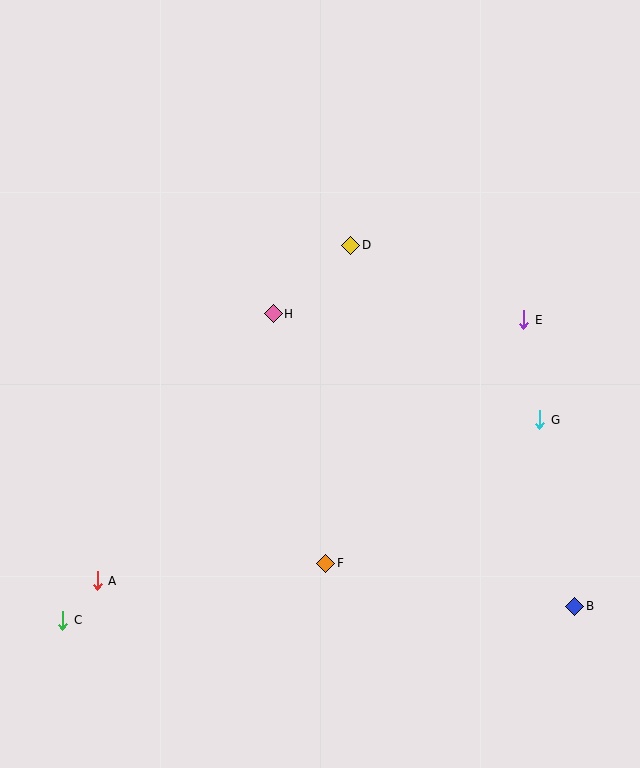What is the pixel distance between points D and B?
The distance between D and B is 425 pixels.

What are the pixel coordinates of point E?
Point E is at (524, 320).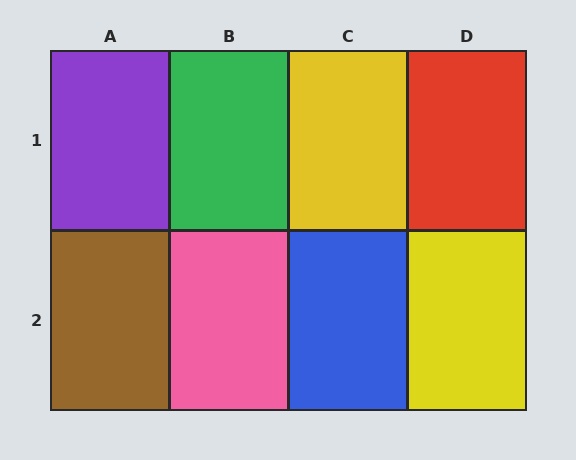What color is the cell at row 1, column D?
Red.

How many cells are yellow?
2 cells are yellow.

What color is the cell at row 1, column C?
Yellow.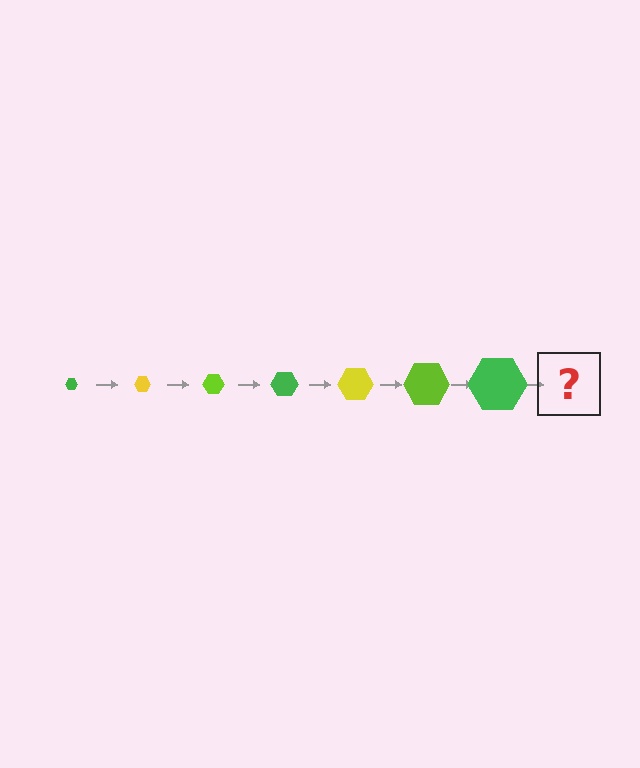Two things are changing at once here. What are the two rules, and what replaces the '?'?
The two rules are that the hexagon grows larger each step and the color cycles through green, yellow, and lime. The '?' should be a yellow hexagon, larger than the previous one.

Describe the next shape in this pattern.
It should be a yellow hexagon, larger than the previous one.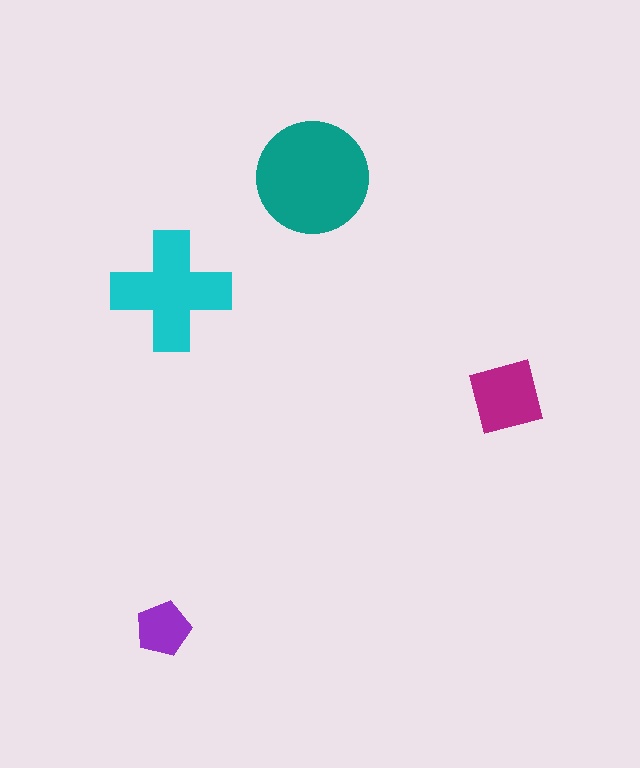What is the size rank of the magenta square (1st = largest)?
3rd.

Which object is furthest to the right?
The magenta square is rightmost.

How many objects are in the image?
There are 4 objects in the image.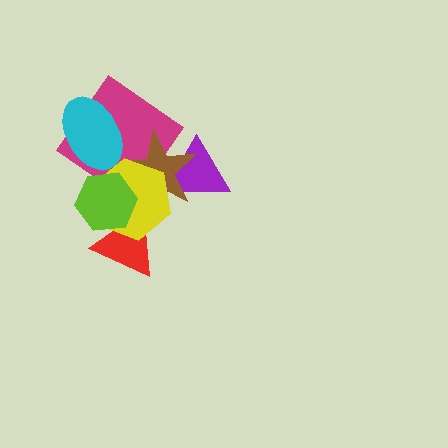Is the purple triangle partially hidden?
Yes, it is partially covered by another shape.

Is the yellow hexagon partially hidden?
Yes, it is partially covered by another shape.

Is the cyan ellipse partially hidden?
No, no other shape covers it.